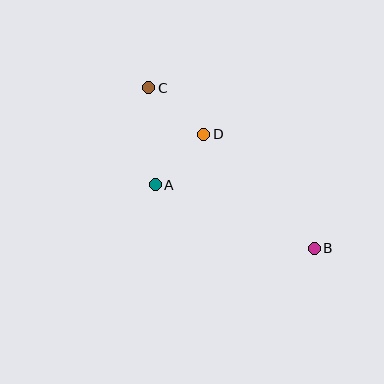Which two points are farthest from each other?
Points B and C are farthest from each other.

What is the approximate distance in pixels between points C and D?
The distance between C and D is approximately 72 pixels.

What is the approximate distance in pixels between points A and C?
The distance between A and C is approximately 97 pixels.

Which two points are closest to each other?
Points A and D are closest to each other.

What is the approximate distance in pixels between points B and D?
The distance between B and D is approximately 159 pixels.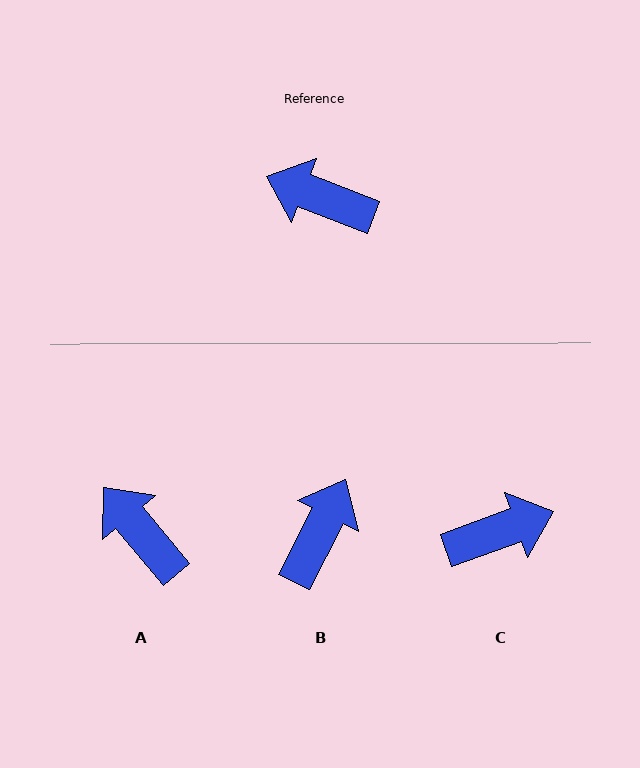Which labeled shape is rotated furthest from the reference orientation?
C, about 139 degrees away.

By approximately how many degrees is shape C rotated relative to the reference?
Approximately 139 degrees clockwise.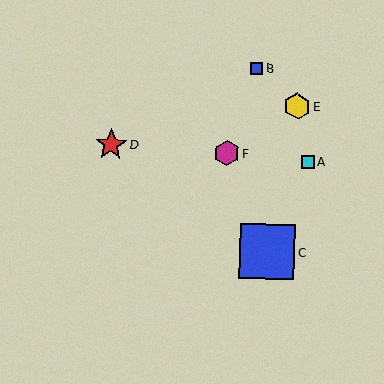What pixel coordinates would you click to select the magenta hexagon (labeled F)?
Click at (226, 153) to select the magenta hexagon F.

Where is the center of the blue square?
The center of the blue square is at (256, 69).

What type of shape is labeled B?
Shape B is a blue square.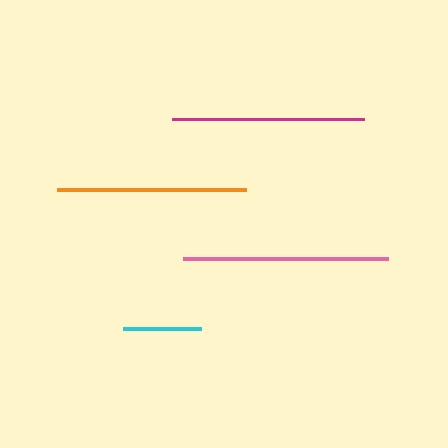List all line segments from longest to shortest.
From longest to shortest: pink, magenta, orange, cyan.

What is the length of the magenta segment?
The magenta segment is approximately 192 pixels long.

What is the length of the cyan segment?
The cyan segment is approximately 78 pixels long.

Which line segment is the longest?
The pink line is the longest at approximately 204 pixels.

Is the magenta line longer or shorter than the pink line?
The pink line is longer than the magenta line.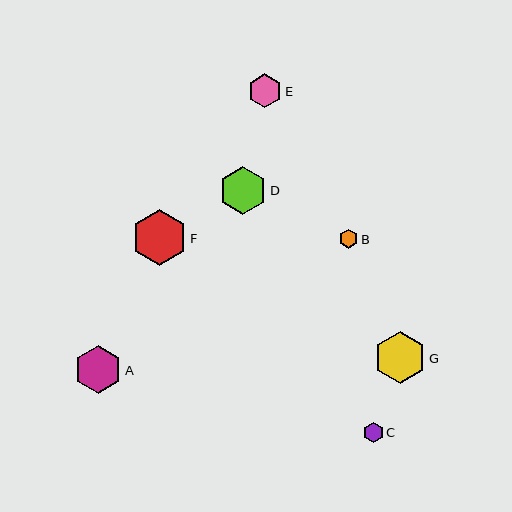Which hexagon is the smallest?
Hexagon B is the smallest with a size of approximately 19 pixels.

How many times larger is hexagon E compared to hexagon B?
Hexagon E is approximately 1.7 times the size of hexagon B.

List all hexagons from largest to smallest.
From largest to smallest: F, G, A, D, E, C, B.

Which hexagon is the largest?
Hexagon F is the largest with a size of approximately 56 pixels.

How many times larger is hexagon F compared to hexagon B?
Hexagon F is approximately 2.9 times the size of hexagon B.